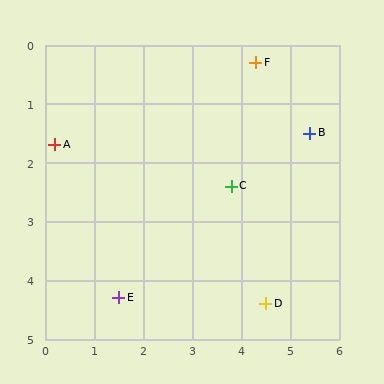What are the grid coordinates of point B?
Point B is at approximately (5.4, 1.5).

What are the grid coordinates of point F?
Point F is at approximately (4.3, 0.3).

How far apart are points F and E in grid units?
Points F and E are about 4.9 grid units apart.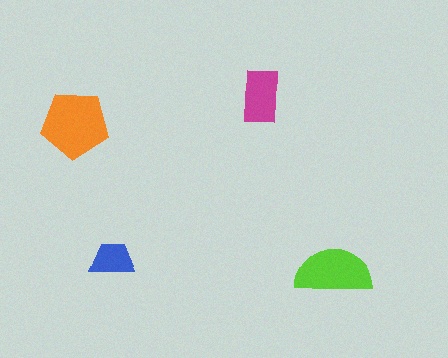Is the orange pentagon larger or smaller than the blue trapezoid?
Larger.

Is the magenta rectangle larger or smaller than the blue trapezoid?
Larger.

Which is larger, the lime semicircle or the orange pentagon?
The orange pentagon.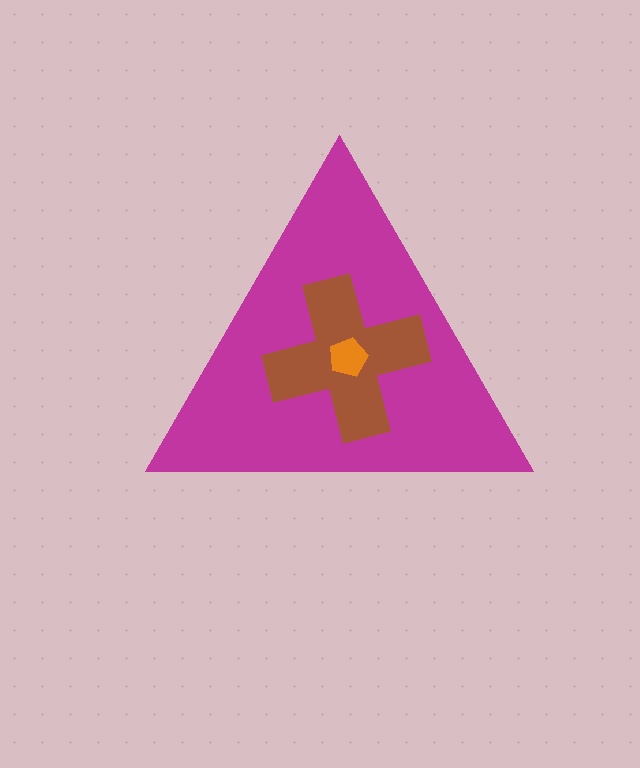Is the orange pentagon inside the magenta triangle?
Yes.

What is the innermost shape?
The orange pentagon.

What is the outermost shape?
The magenta triangle.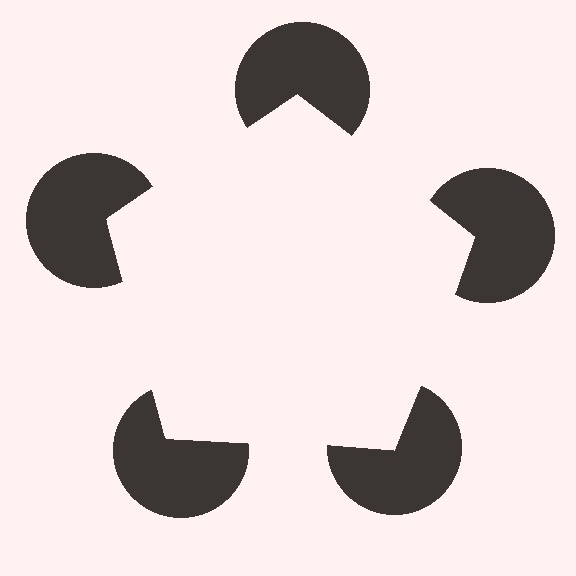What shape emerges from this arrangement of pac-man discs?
An illusory pentagon — its edges are inferred from the aligned wedge cuts in the pac-man discs, not physically drawn.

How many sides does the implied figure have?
5 sides.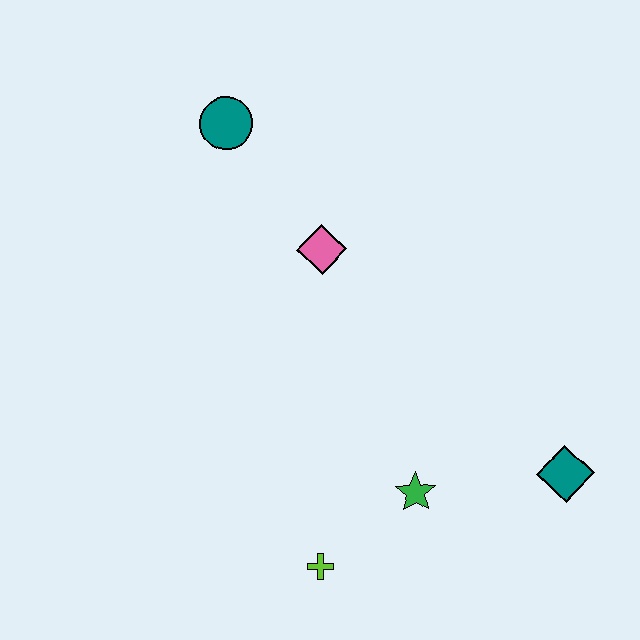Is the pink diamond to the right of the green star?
No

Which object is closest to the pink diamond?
The teal circle is closest to the pink diamond.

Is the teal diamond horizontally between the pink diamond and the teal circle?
No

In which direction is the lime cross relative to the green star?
The lime cross is to the left of the green star.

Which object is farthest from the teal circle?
The teal diamond is farthest from the teal circle.